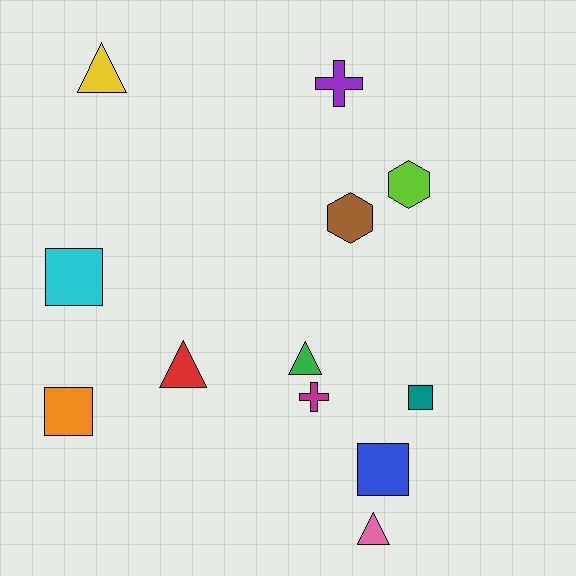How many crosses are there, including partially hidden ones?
There are 2 crosses.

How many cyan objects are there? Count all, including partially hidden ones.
There is 1 cyan object.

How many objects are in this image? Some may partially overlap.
There are 12 objects.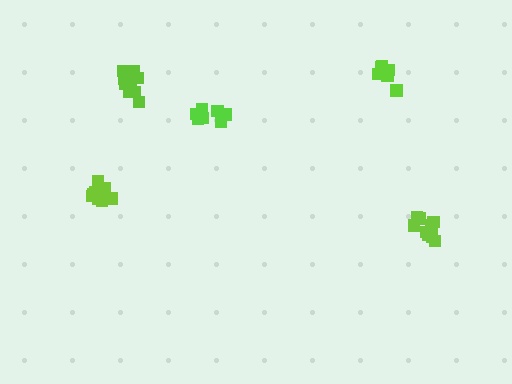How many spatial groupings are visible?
There are 5 spatial groupings.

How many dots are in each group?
Group 1: 7 dots, Group 2: 11 dots, Group 3: 9 dots, Group 4: 9 dots, Group 5: 7 dots (43 total).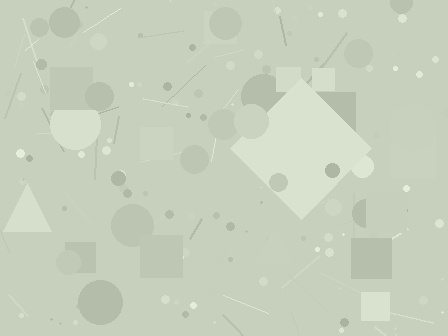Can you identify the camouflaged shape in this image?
The camouflaged shape is a diamond.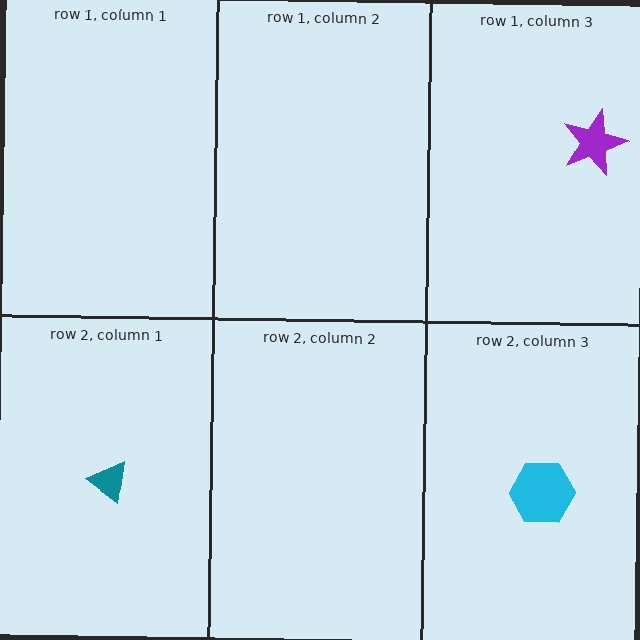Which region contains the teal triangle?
The row 2, column 1 region.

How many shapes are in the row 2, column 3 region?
1.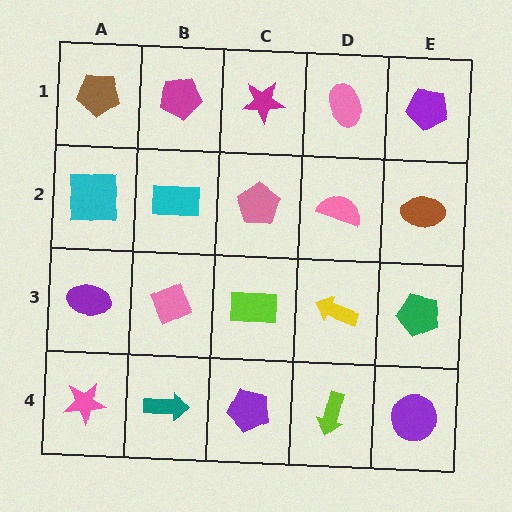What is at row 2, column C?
A pink pentagon.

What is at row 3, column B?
A pink diamond.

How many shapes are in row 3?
5 shapes.